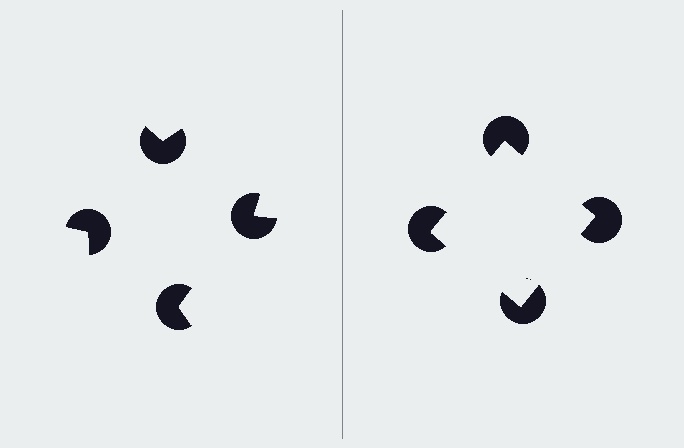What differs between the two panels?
The pac-man discs are positioned identically on both sides; only the wedge orientations differ. On the right they align to a square; on the left they are misaligned.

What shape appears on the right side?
An illusory square.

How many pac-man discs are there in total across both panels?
8 — 4 on each side.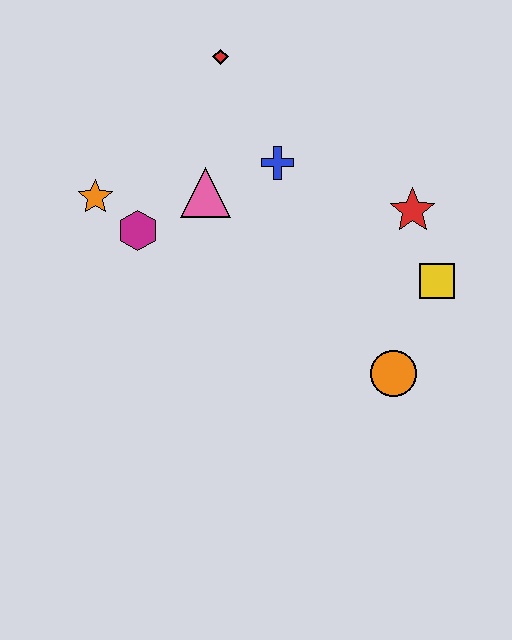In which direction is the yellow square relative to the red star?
The yellow square is below the red star.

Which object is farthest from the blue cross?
The orange circle is farthest from the blue cross.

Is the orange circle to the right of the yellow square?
No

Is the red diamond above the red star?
Yes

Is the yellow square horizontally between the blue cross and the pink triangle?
No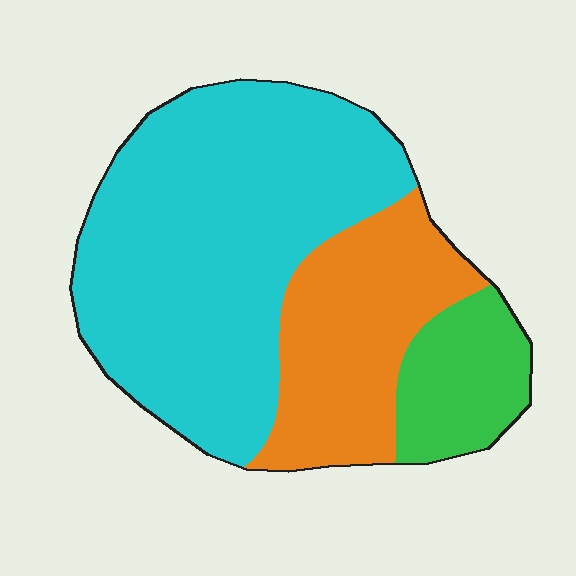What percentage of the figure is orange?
Orange covers about 25% of the figure.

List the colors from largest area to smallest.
From largest to smallest: cyan, orange, green.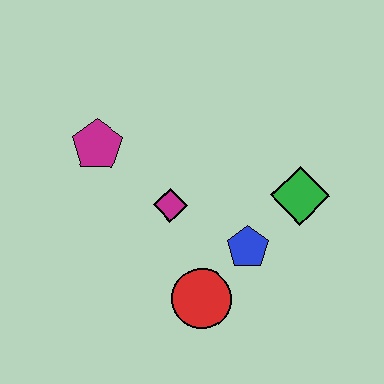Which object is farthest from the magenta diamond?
The green diamond is farthest from the magenta diamond.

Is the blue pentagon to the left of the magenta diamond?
No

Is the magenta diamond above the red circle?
Yes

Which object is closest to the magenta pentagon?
The magenta diamond is closest to the magenta pentagon.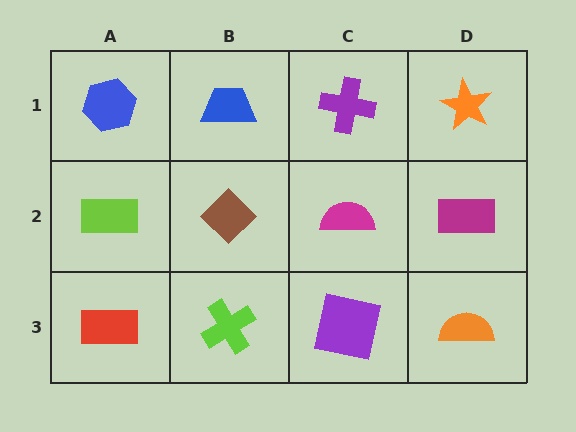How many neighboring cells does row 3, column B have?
3.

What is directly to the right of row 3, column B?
A purple square.